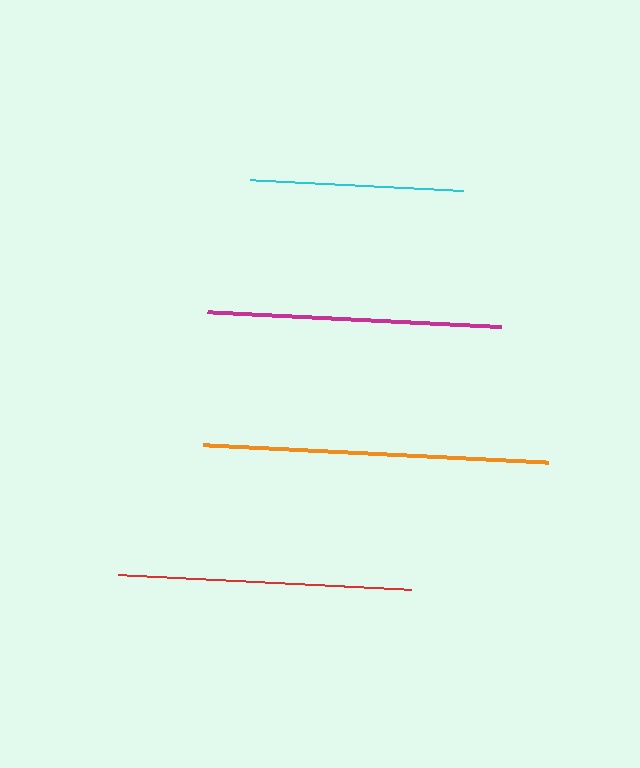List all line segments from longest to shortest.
From longest to shortest: orange, magenta, red, cyan.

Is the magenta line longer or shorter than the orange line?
The orange line is longer than the magenta line.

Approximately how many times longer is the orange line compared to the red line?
The orange line is approximately 1.2 times the length of the red line.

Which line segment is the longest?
The orange line is the longest at approximately 346 pixels.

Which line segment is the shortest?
The cyan line is the shortest at approximately 213 pixels.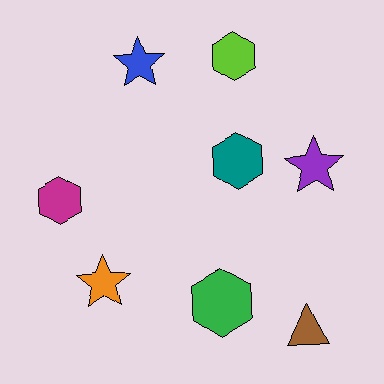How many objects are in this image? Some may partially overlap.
There are 8 objects.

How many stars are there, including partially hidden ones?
There are 3 stars.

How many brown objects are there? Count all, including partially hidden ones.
There is 1 brown object.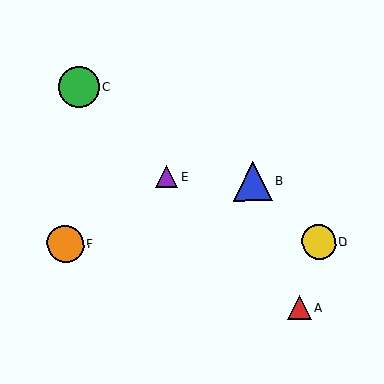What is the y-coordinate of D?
Object D is at y≈242.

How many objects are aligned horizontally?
2 objects (D, F) are aligned horizontally.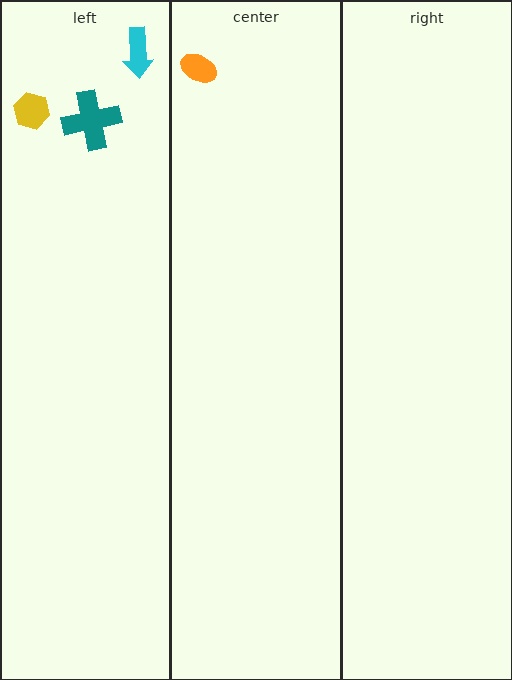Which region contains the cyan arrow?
The left region.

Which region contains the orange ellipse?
The center region.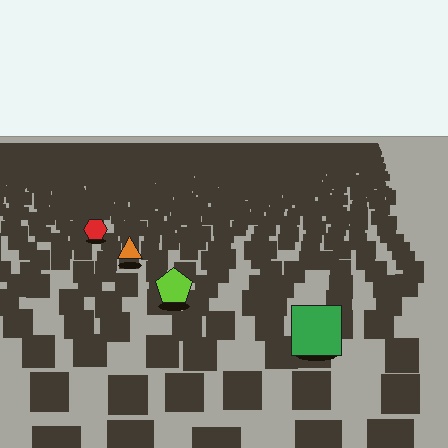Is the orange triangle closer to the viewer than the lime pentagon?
No. The lime pentagon is closer — you can tell from the texture gradient: the ground texture is coarser near it.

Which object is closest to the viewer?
The green square is closest. The texture marks near it are larger and more spread out.